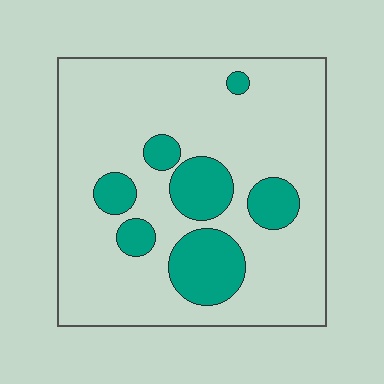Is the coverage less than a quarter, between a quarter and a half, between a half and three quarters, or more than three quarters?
Less than a quarter.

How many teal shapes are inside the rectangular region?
7.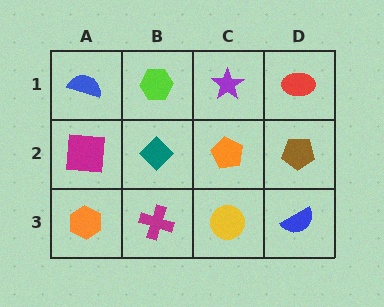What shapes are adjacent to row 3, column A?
A magenta square (row 2, column A), a magenta cross (row 3, column B).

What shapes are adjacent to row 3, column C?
An orange pentagon (row 2, column C), a magenta cross (row 3, column B), a blue semicircle (row 3, column D).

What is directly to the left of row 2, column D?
An orange pentagon.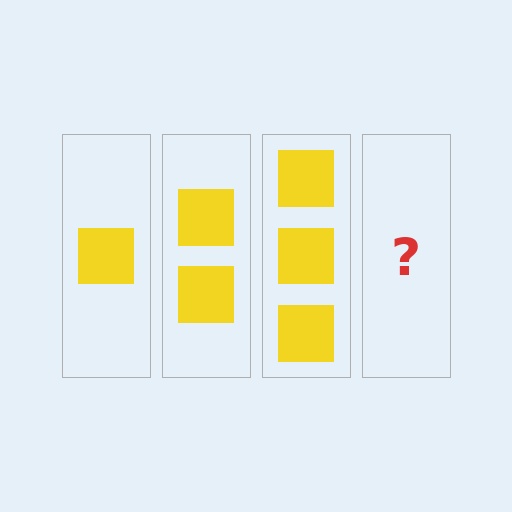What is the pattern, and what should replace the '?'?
The pattern is that each step adds one more square. The '?' should be 4 squares.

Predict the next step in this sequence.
The next step is 4 squares.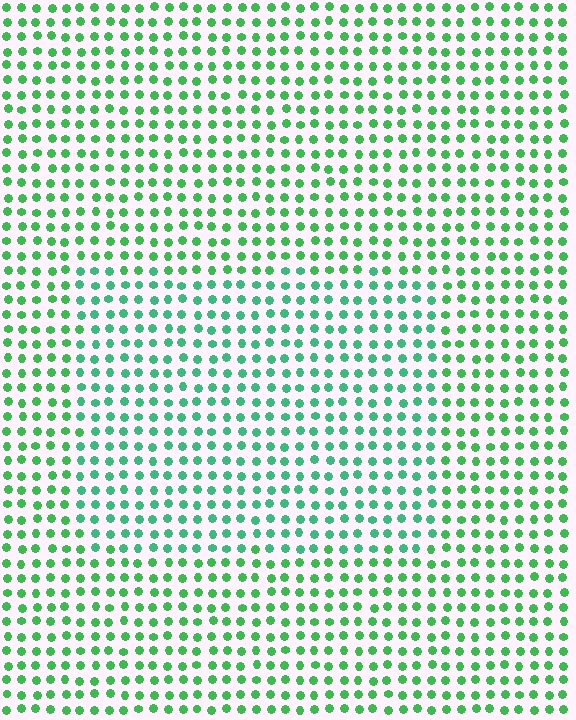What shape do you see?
I see a rectangle.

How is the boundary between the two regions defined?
The boundary is defined purely by a slight shift in hue (about 22 degrees). Spacing, size, and orientation are identical on both sides.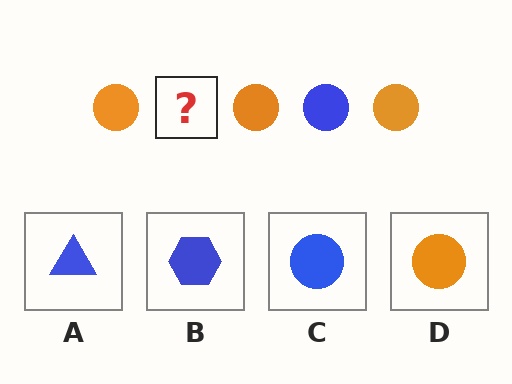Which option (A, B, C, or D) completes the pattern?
C.